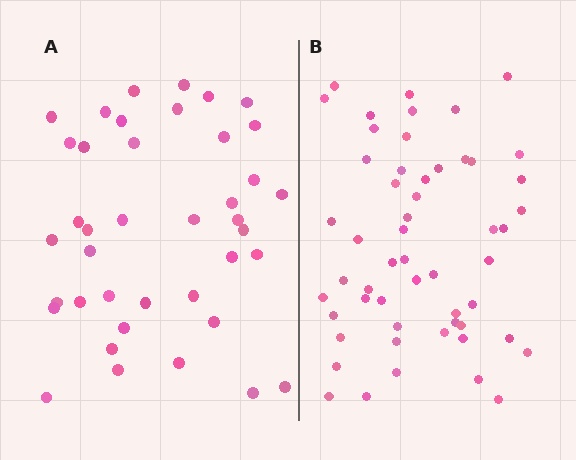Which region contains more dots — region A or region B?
Region B (the right region) has more dots.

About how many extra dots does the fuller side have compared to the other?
Region B has approximately 15 more dots than region A.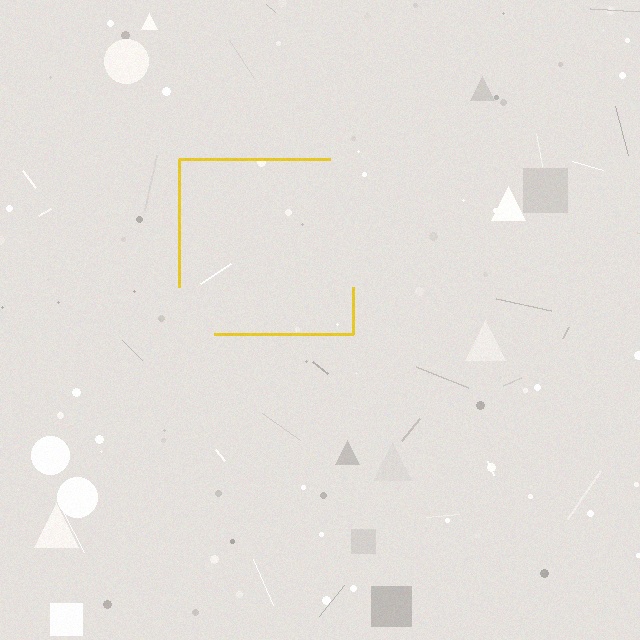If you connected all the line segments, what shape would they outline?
They would outline a square.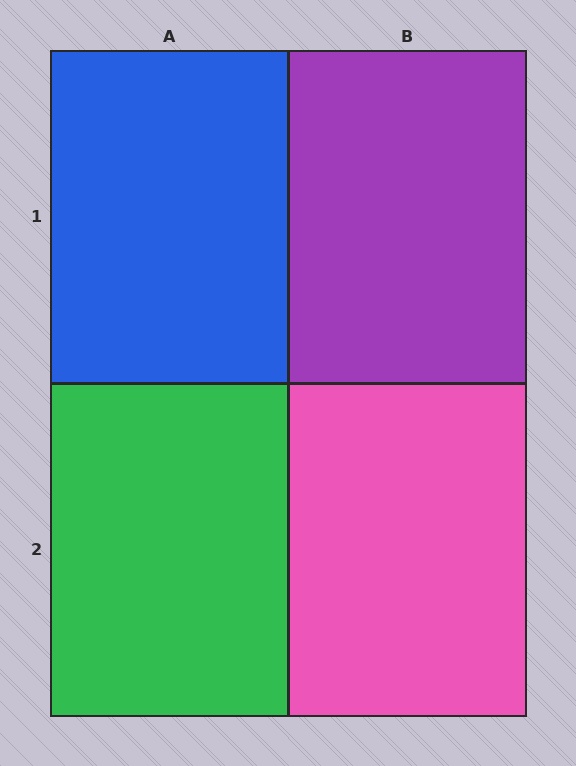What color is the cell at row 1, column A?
Blue.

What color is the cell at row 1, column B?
Purple.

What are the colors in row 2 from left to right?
Green, pink.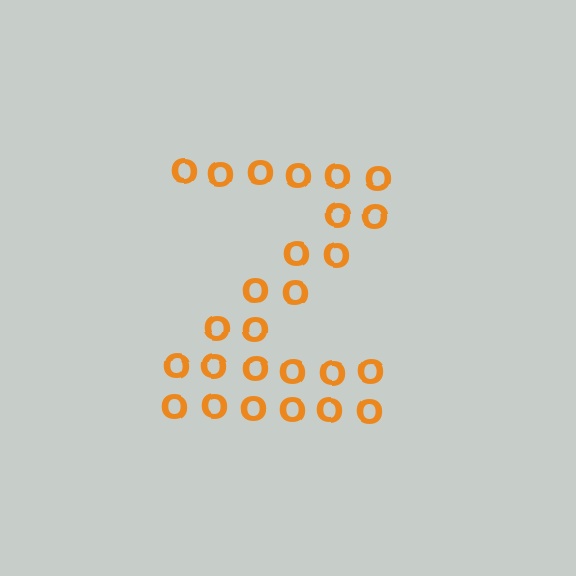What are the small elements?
The small elements are letter O's.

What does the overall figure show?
The overall figure shows the letter Z.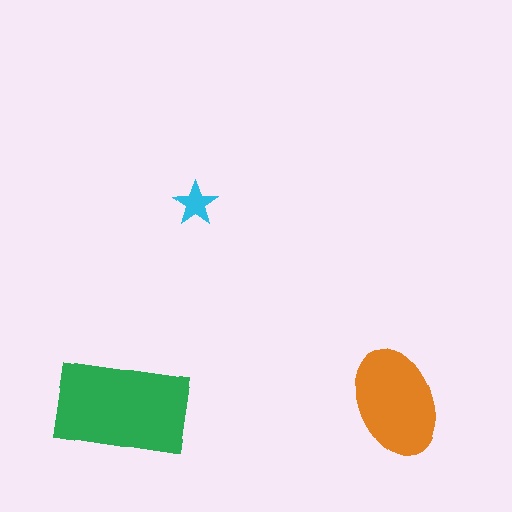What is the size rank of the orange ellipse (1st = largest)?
2nd.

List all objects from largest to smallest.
The green rectangle, the orange ellipse, the cyan star.